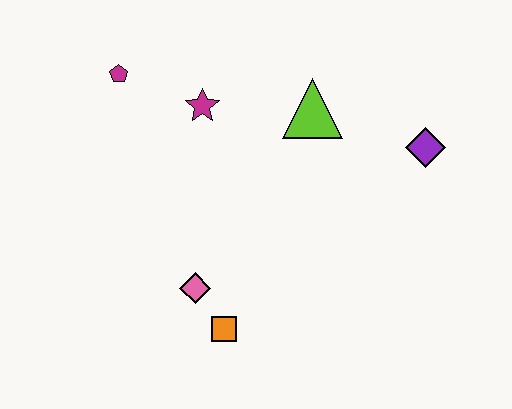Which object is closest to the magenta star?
The magenta pentagon is closest to the magenta star.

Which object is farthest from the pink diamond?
The purple diamond is farthest from the pink diamond.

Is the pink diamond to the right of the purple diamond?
No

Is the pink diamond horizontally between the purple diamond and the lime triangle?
No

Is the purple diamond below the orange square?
No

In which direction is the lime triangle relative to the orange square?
The lime triangle is above the orange square.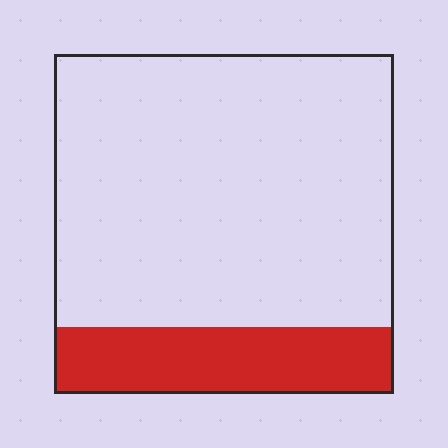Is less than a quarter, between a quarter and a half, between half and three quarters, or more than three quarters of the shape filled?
Less than a quarter.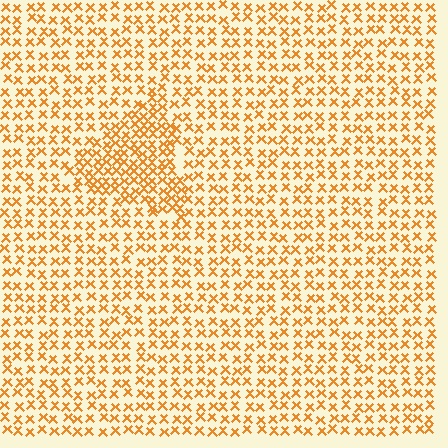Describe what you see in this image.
The image contains small orange elements arranged at two different densities. A triangle-shaped region is visible where the elements are more densely packed than the surrounding area.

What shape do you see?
I see a triangle.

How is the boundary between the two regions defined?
The boundary is defined by a change in element density (approximately 1.7x ratio). All elements are the same color, size, and shape.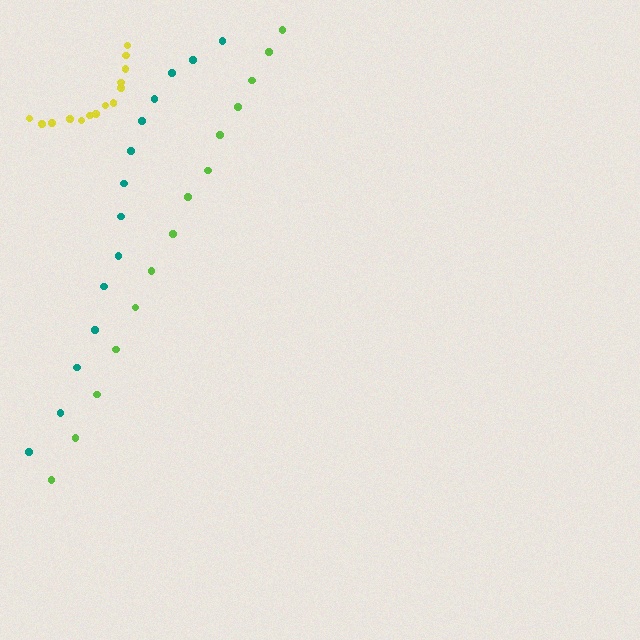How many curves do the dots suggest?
There are 3 distinct paths.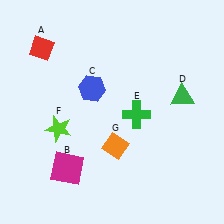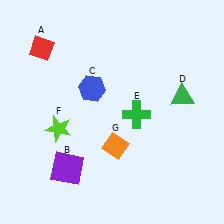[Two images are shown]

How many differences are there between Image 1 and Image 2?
There is 1 difference between the two images.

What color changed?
The square (B) changed from magenta in Image 1 to purple in Image 2.